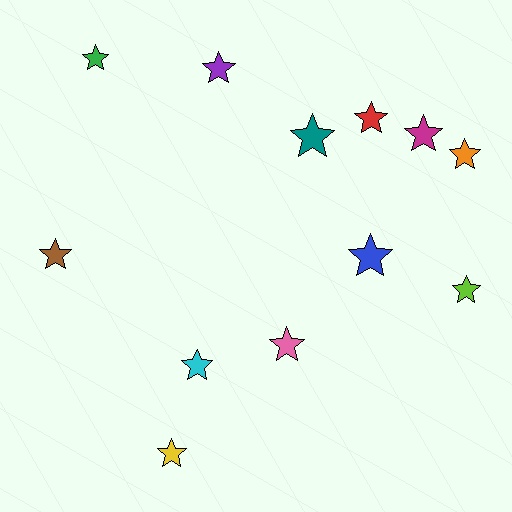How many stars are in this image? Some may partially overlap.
There are 12 stars.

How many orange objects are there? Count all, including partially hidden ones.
There is 1 orange object.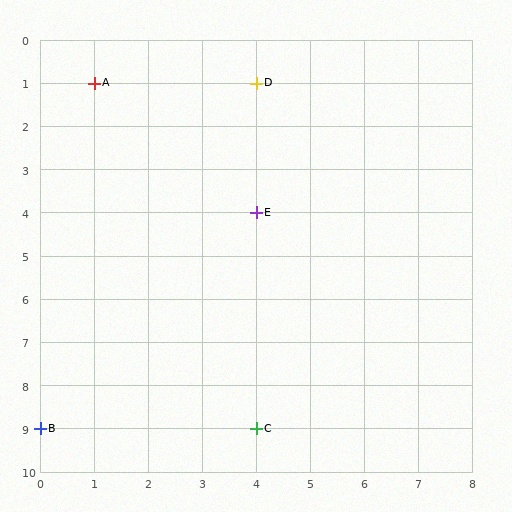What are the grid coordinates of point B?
Point B is at grid coordinates (0, 9).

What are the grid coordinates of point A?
Point A is at grid coordinates (1, 1).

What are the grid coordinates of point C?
Point C is at grid coordinates (4, 9).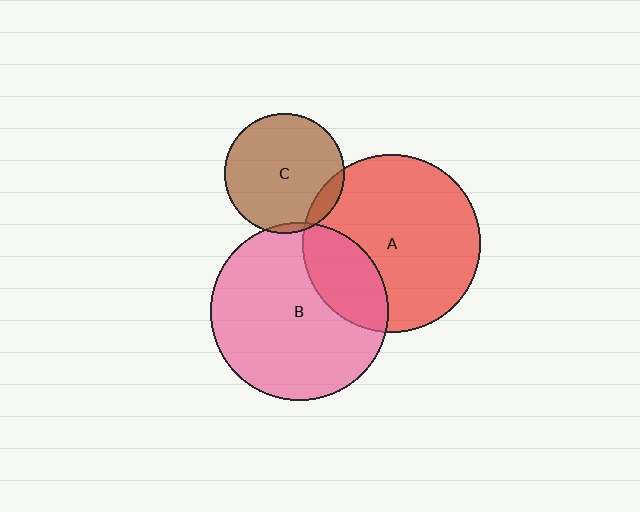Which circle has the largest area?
Circle A (red).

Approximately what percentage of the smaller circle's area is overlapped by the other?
Approximately 5%.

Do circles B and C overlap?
Yes.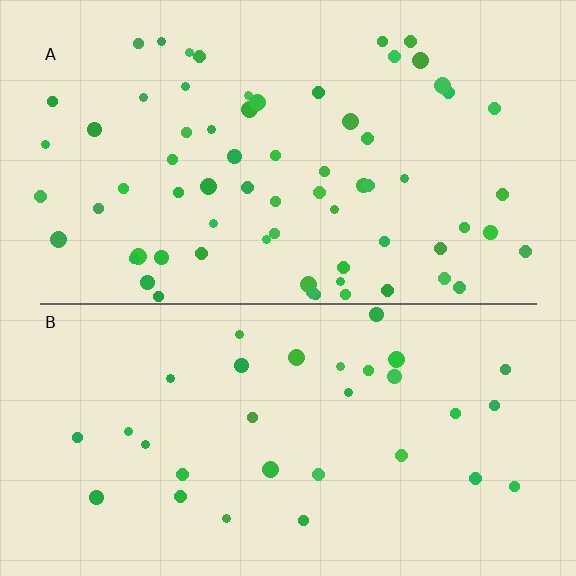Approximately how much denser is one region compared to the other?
Approximately 2.1× — region A over region B.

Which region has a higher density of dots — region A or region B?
A (the top).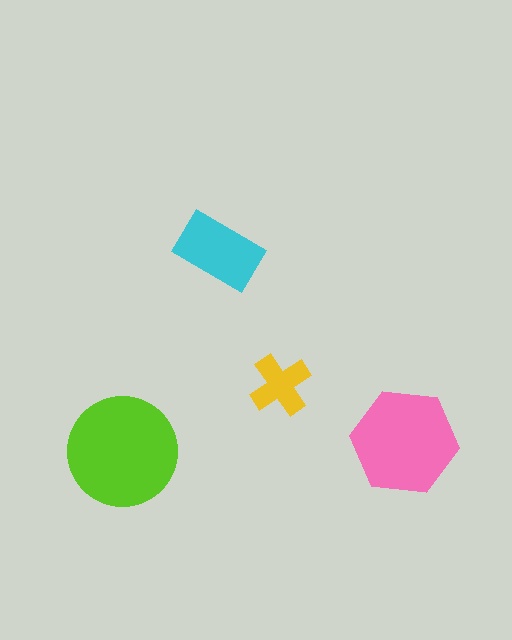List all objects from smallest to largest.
The yellow cross, the cyan rectangle, the pink hexagon, the lime circle.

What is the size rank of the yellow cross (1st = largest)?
4th.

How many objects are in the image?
There are 4 objects in the image.